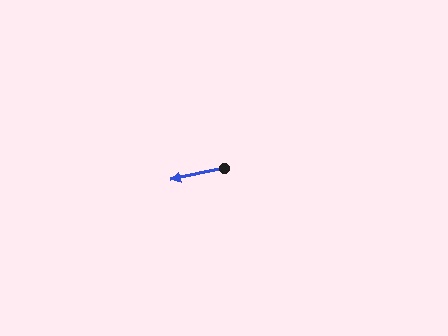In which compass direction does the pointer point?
West.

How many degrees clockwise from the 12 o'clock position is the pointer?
Approximately 258 degrees.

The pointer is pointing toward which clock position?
Roughly 9 o'clock.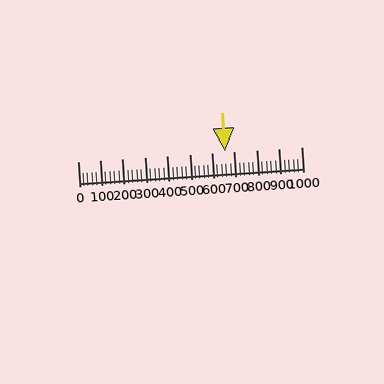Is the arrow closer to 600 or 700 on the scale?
The arrow is closer to 700.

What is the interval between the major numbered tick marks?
The major tick marks are spaced 100 units apart.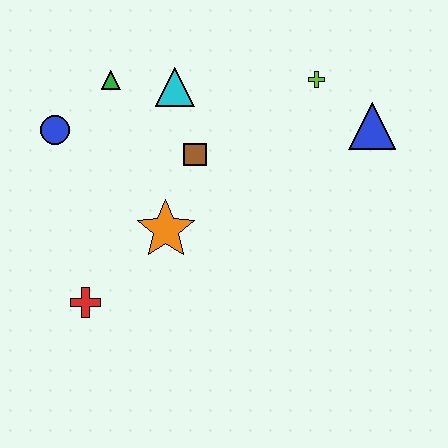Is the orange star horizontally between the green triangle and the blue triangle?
Yes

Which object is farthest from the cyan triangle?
The red cross is farthest from the cyan triangle.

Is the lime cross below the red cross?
No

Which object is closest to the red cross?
The orange star is closest to the red cross.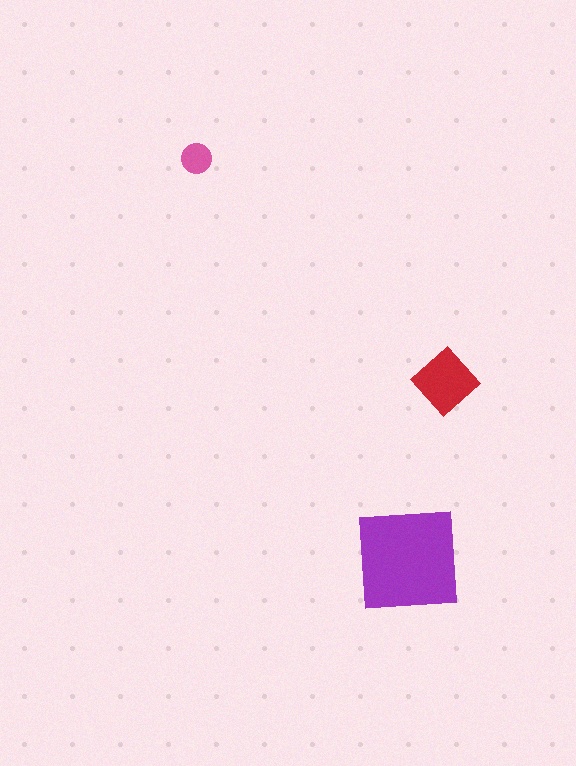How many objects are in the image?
There are 3 objects in the image.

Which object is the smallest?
The pink circle.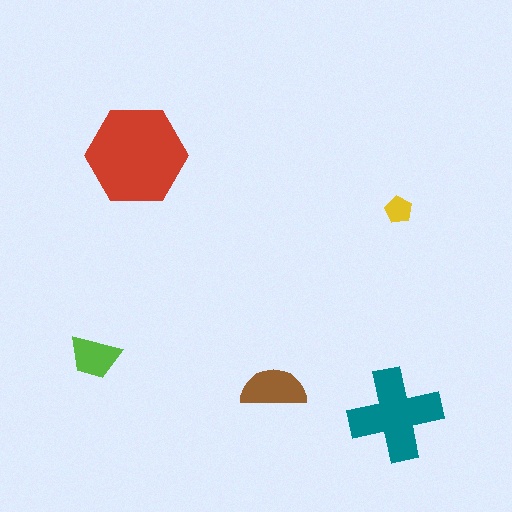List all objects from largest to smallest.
The red hexagon, the teal cross, the brown semicircle, the lime trapezoid, the yellow pentagon.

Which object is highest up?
The red hexagon is topmost.